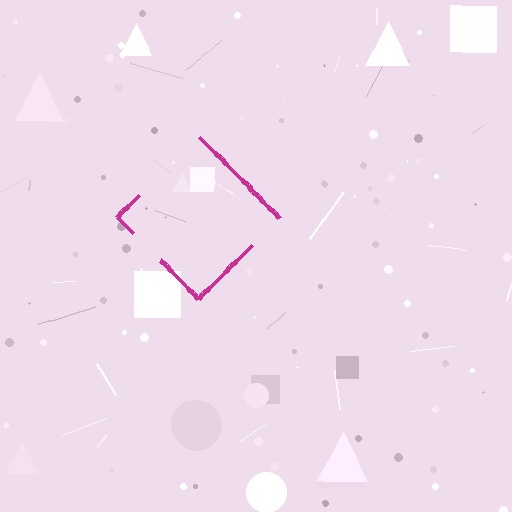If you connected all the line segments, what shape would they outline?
They would outline a diamond.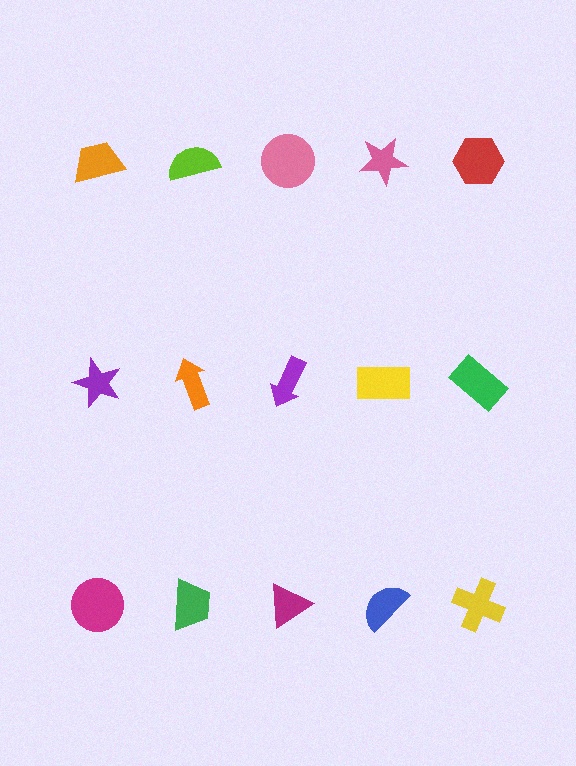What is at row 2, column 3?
A purple arrow.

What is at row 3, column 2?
A green trapezoid.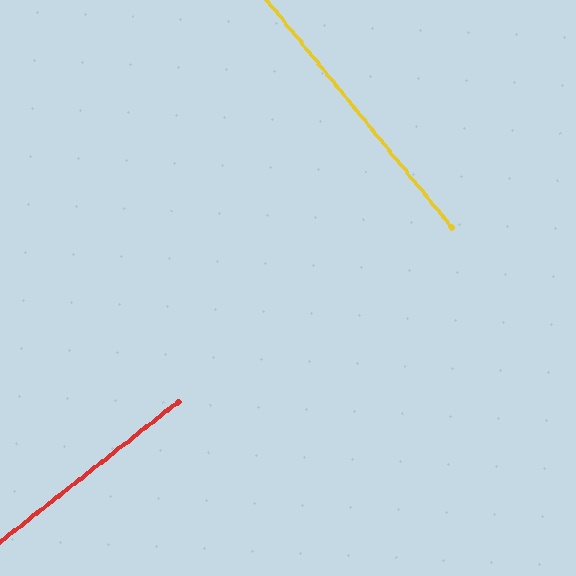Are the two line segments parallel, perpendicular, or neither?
Perpendicular — they meet at approximately 89°.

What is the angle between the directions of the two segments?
Approximately 89 degrees.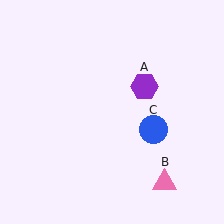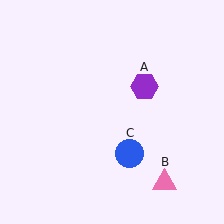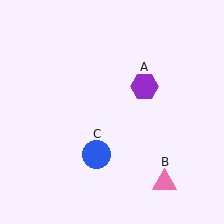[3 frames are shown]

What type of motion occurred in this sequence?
The blue circle (object C) rotated clockwise around the center of the scene.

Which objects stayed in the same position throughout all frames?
Purple hexagon (object A) and pink triangle (object B) remained stationary.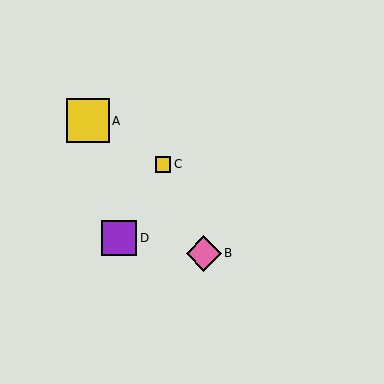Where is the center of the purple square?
The center of the purple square is at (119, 238).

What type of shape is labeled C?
Shape C is a yellow square.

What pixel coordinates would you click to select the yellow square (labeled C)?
Click at (163, 164) to select the yellow square C.